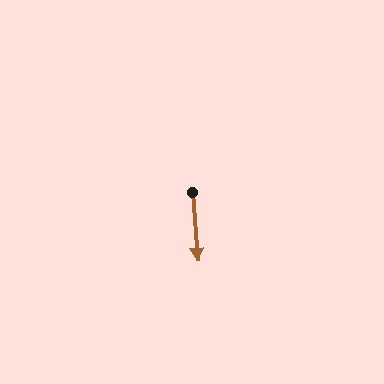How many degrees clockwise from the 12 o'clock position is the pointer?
Approximately 175 degrees.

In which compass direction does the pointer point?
South.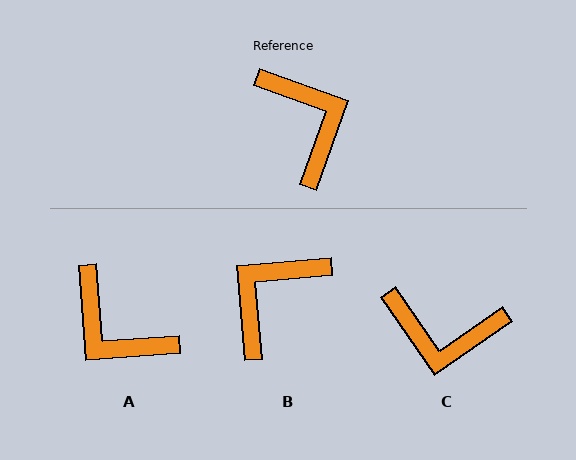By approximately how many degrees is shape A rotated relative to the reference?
Approximately 156 degrees clockwise.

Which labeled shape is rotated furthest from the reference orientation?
A, about 156 degrees away.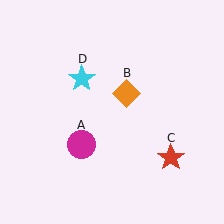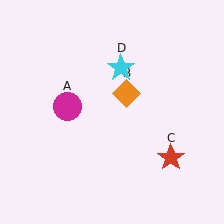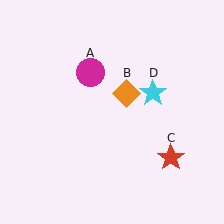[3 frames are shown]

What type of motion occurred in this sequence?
The magenta circle (object A), cyan star (object D) rotated clockwise around the center of the scene.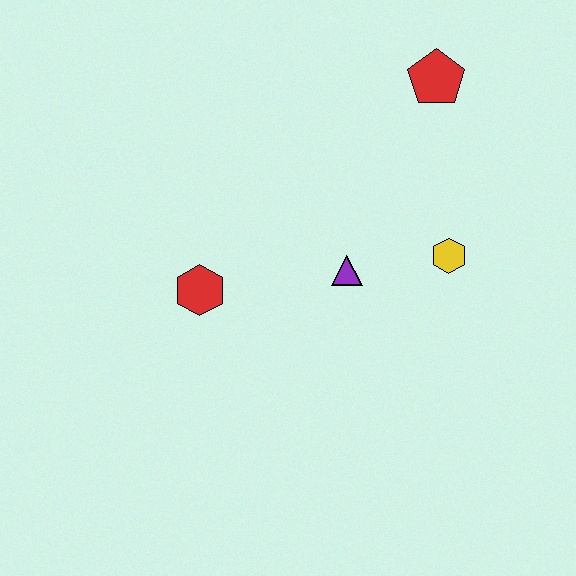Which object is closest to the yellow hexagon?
The purple triangle is closest to the yellow hexagon.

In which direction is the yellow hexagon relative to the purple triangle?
The yellow hexagon is to the right of the purple triangle.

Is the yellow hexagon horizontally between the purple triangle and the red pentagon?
No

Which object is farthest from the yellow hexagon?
The red hexagon is farthest from the yellow hexagon.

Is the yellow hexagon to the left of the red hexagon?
No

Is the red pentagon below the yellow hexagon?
No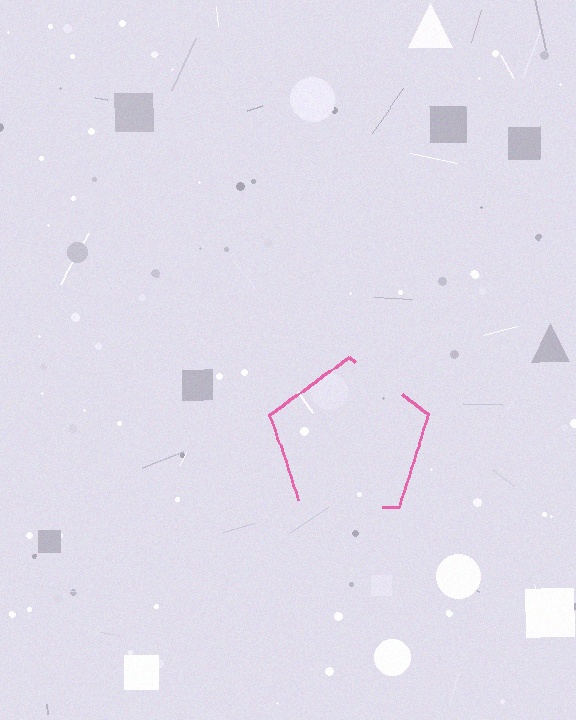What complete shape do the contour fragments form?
The contour fragments form a pentagon.